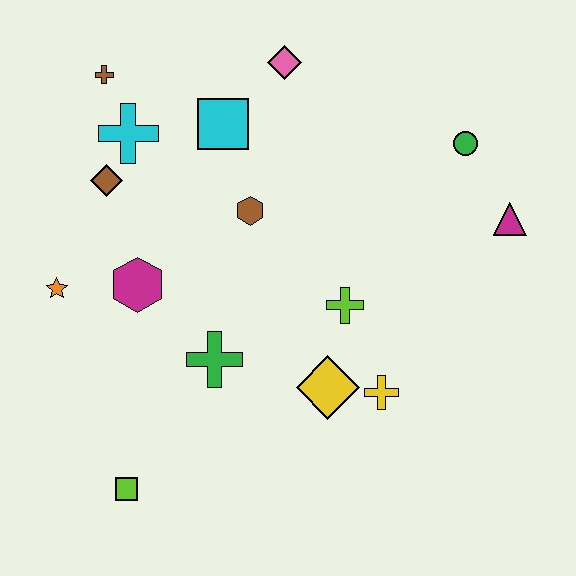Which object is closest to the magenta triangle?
The green circle is closest to the magenta triangle.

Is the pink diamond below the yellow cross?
No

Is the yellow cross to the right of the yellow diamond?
Yes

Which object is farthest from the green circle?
The lime square is farthest from the green circle.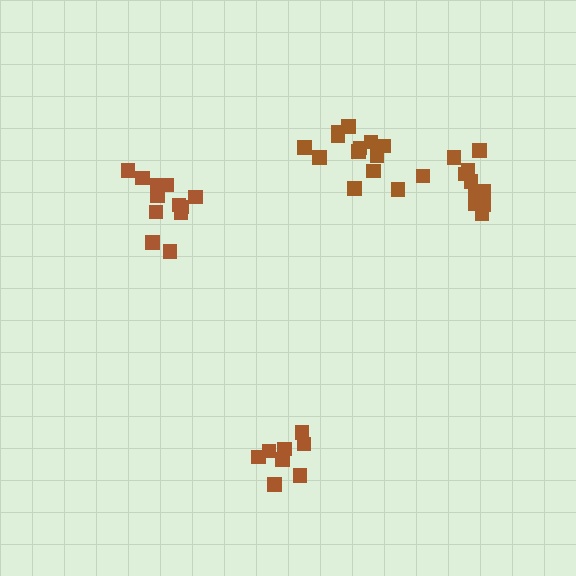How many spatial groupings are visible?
There are 4 spatial groupings.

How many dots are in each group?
Group 1: 11 dots, Group 2: 12 dots, Group 3: 13 dots, Group 4: 8 dots (44 total).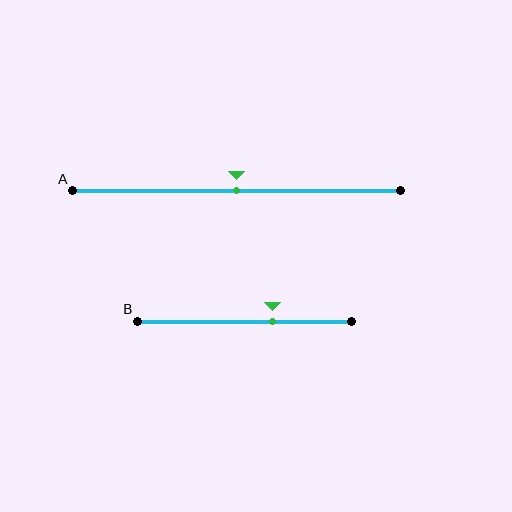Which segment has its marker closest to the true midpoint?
Segment A has its marker closest to the true midpoint.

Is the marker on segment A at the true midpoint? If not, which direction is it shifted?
Yes, the marker on segment A is at the true midpoint.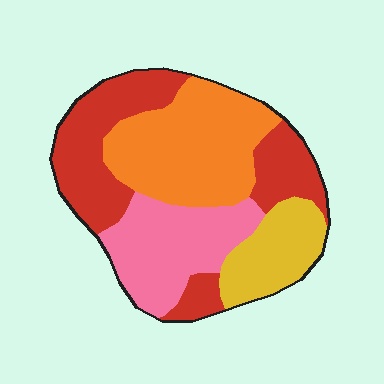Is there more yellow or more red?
Red.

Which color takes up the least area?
Yellow, at roughly 15%.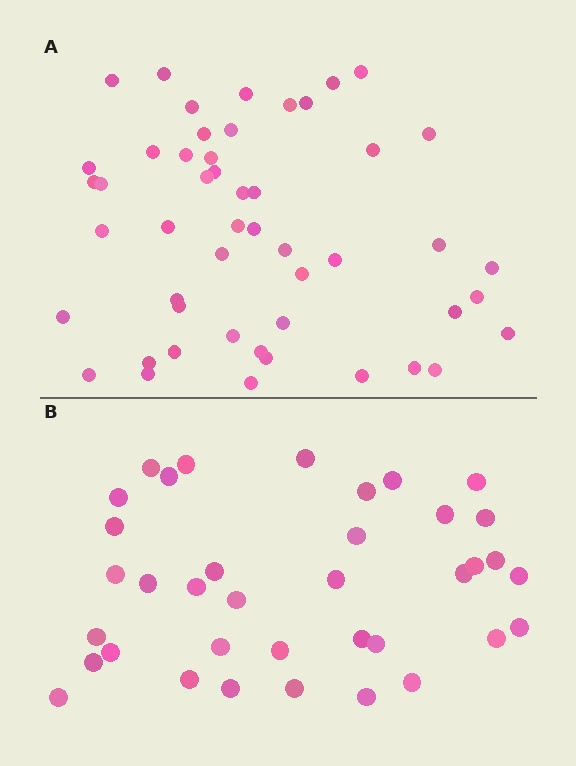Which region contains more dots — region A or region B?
Region A (the top region) has more dots.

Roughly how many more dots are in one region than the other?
Region A has approximately 15 more dots than region B.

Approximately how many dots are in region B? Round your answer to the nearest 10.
About 40 dots. (The exact count is 37, which rounds to 40.)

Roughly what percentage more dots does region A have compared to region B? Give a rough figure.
About 35% more.